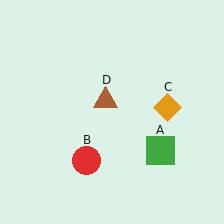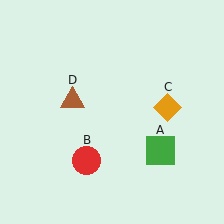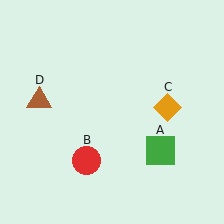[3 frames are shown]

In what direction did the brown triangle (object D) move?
The brown triangle (object D) moved left.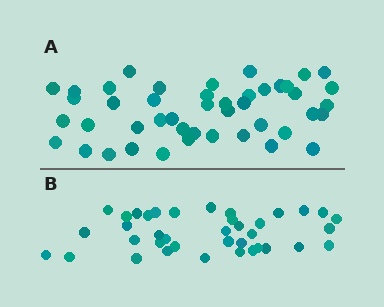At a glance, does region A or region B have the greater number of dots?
Region A (the top region) has more dots.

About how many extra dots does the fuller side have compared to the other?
Region A has roughly 8 or so more dots than region B.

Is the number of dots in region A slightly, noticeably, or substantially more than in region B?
Region A has only slightly more — the two regions are fairly close. The ratio is roughly 1.2 to 1.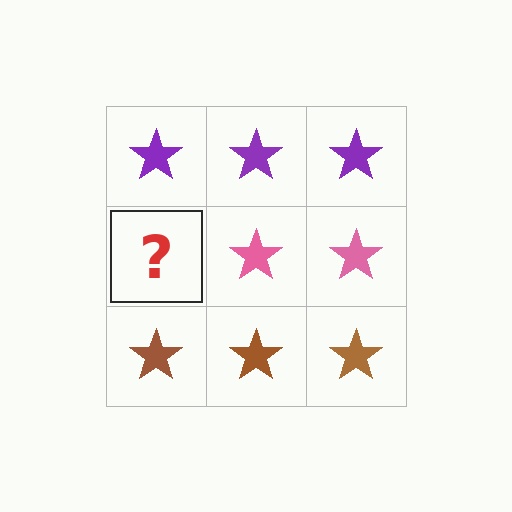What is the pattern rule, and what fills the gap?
The rule is that each row has a consistent color. The gap should be filled with a pink star.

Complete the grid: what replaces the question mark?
The question mark should be replaced with a pink star.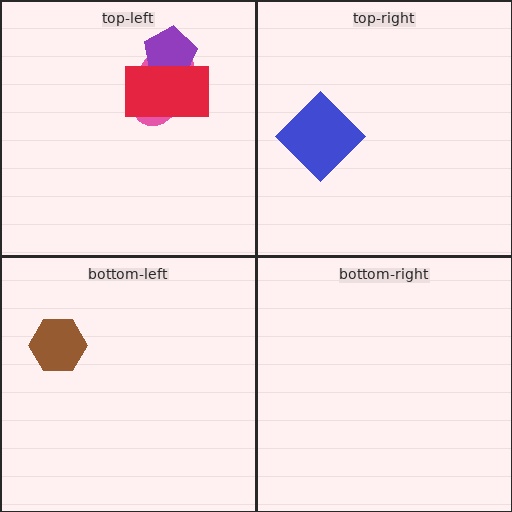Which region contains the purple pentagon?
The top-left region.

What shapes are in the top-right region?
The blue diamond.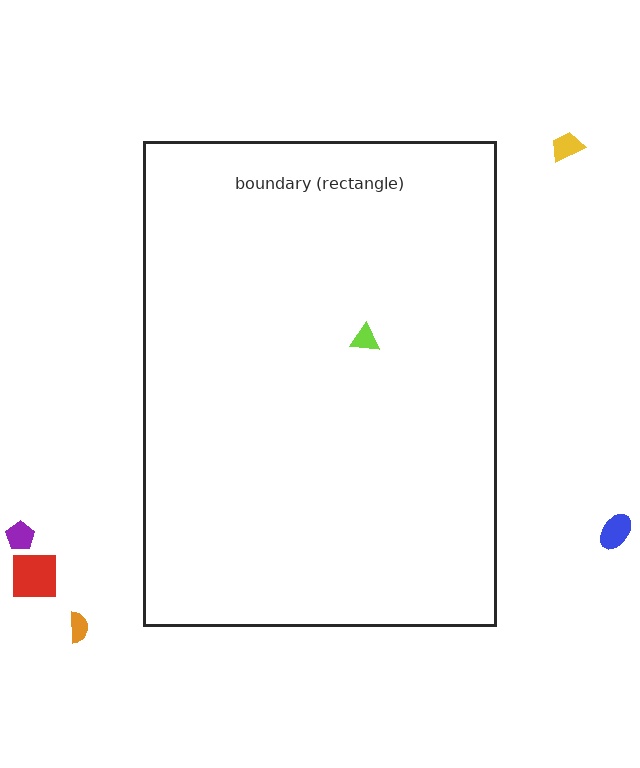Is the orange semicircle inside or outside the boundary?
Outside.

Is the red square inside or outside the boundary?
Outside.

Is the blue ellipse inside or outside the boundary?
Outside.